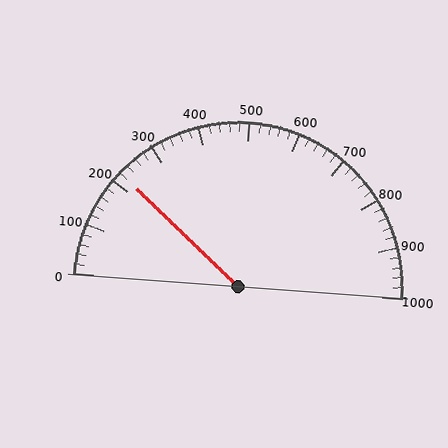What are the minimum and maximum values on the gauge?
The gauge ranges from 0 to 1000.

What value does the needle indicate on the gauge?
The needle indicates approximately 220.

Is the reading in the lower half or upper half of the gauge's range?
The reading is in the lower half of the range (0 to 1000).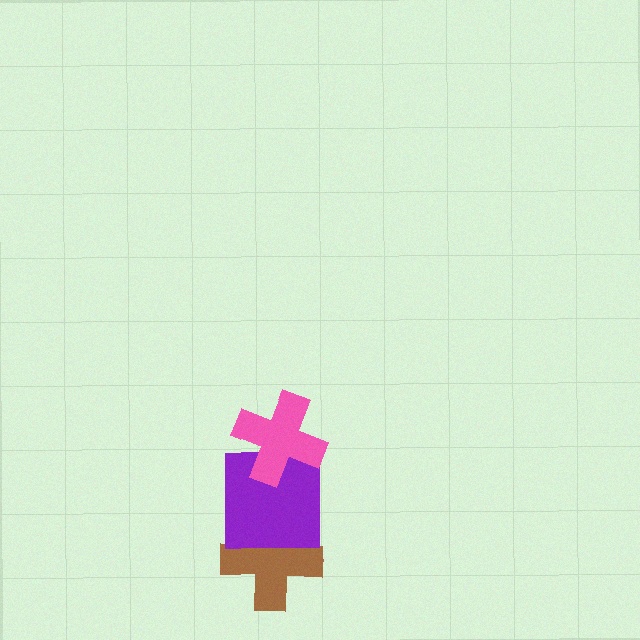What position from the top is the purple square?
The purple square is 2nd from the top.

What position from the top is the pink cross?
The pink cross is 1st from the top.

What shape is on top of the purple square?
The pink cross is on top of the purple square.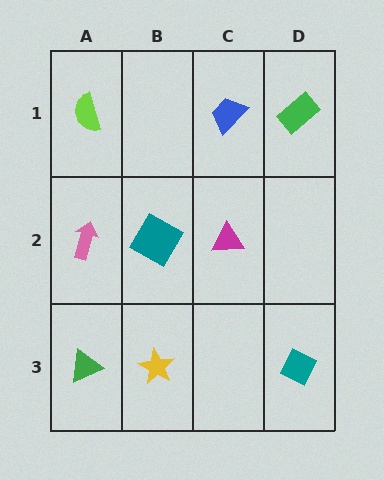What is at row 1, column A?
A lime semicircle.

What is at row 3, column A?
A green triangle.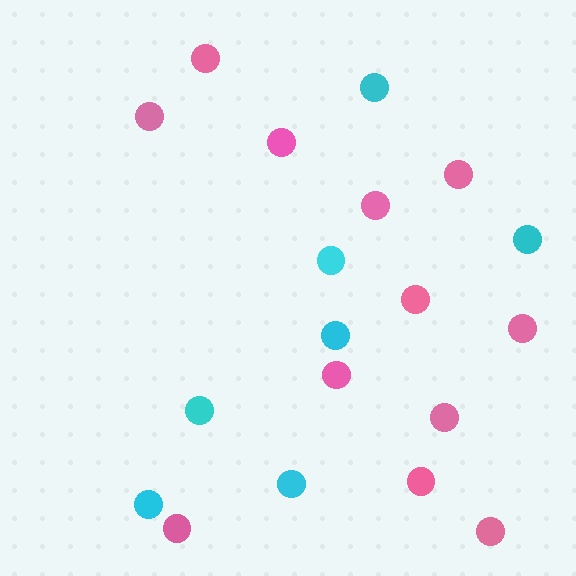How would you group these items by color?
There are 2 groups: one group of cyan circles (7) and one group of pink circles (12).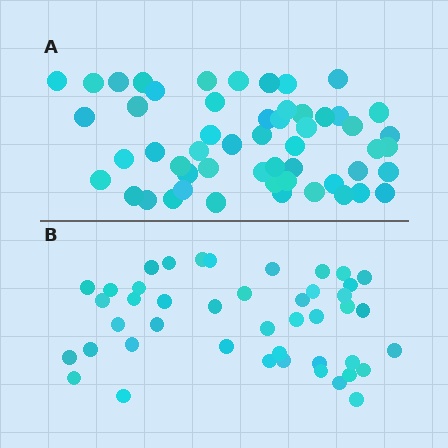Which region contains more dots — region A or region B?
Region A (the top region) has more dots.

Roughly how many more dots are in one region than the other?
Region A has roughly 10 or so more dots than region B.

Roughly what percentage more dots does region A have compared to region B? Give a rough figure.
About 25% more.